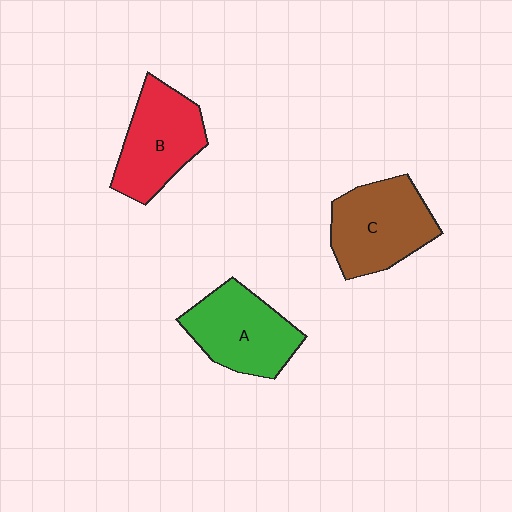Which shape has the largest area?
Shape C (brown).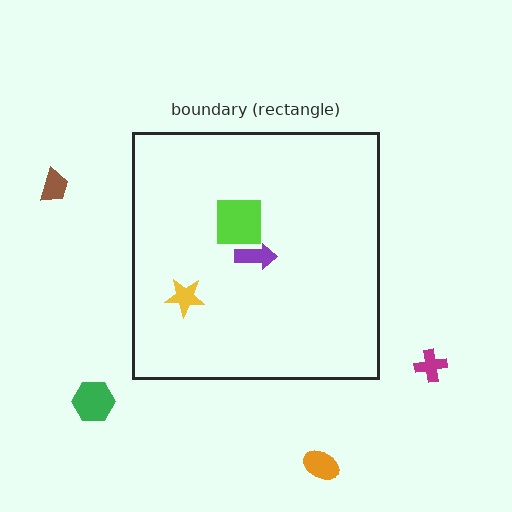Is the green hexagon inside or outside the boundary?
Outside.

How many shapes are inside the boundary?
3 inside, 4 outside.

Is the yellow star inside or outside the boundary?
Inside.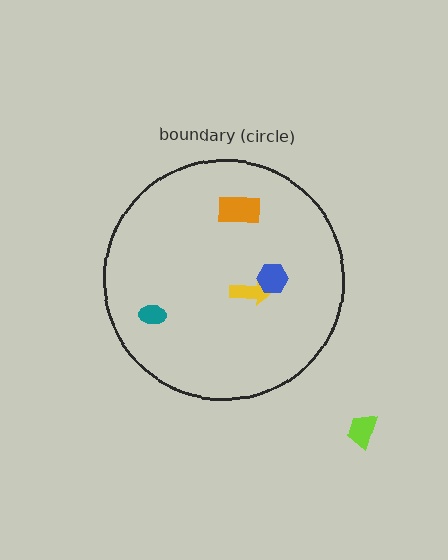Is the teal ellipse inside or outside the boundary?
Inside.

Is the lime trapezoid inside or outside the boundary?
Outside.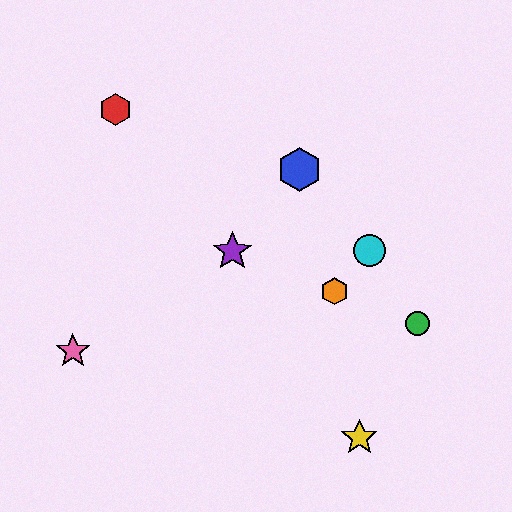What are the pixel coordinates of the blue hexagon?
The blue hexagon is at (299, 169).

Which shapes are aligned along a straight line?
The green circle, the purple star, the orange hexagon are aligned along a straight line.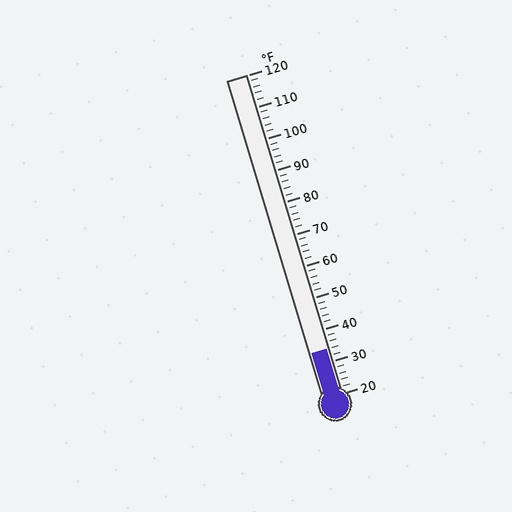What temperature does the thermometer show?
The thermometer shows approximately 34°F.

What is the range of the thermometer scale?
The thermometer scale ranges from 20°F to 120°F.